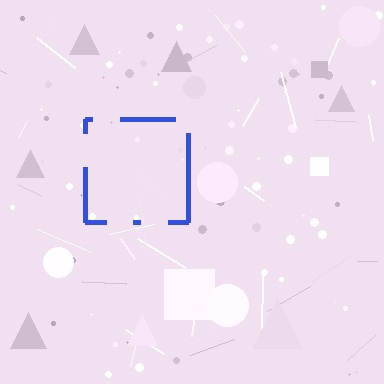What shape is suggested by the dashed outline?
The dashed outline suggests a square.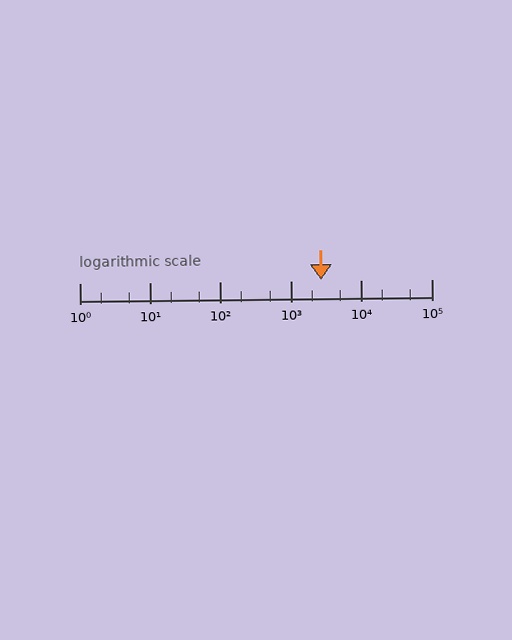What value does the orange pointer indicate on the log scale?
The pointer indicates approximately 2700.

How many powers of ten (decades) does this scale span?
The scale spans 5 decades, from 1 to 100000.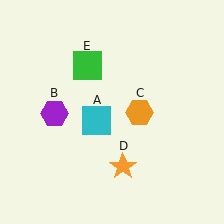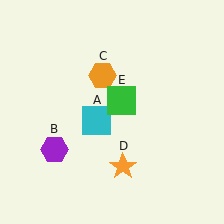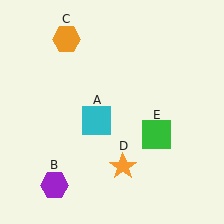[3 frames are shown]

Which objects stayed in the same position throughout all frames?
Cyan square (object A) and orange star (object D) remained stationary.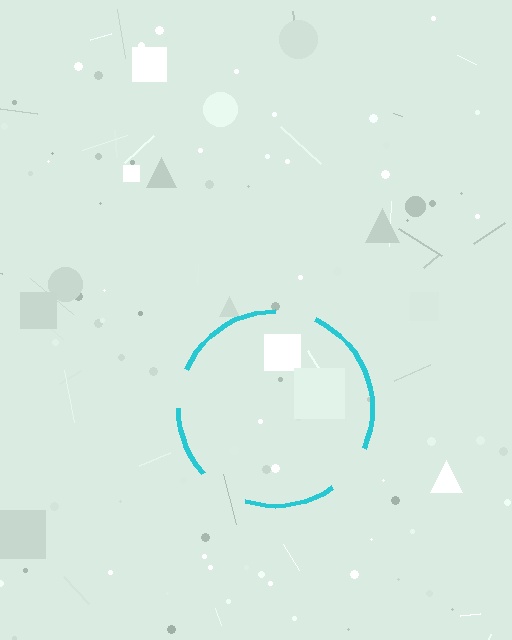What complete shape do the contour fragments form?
The contour fragments form a circle.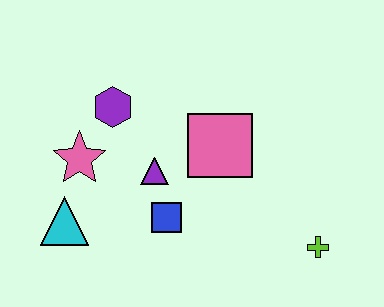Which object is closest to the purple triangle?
The blue square is closest to the purple triangle.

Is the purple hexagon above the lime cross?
Yes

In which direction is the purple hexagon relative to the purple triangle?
The purple hexagon is above the purple triangle.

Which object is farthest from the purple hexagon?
The lime cross is farthest from the purple hexagon.